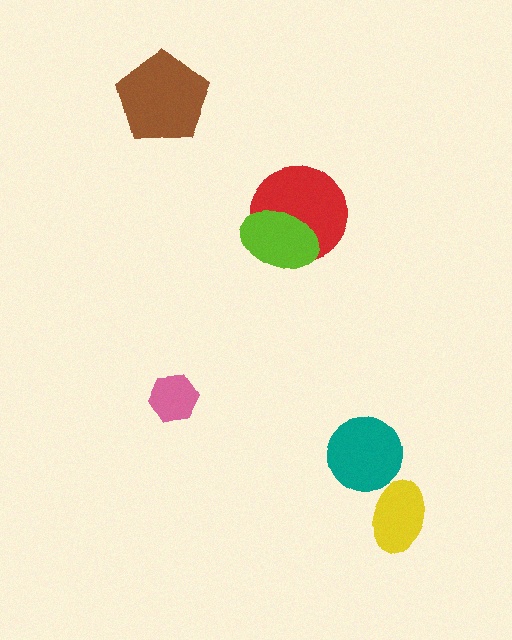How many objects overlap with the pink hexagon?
0 objects overlap with the pink hexagon.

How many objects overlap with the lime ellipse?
1 object overlaps with the lime ellipse.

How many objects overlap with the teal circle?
0 objects overlap with the teal circle.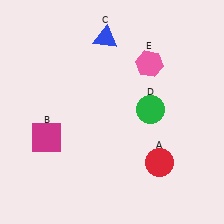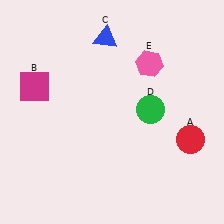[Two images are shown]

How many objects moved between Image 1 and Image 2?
2 objects moved between the two images.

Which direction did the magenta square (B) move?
The magenta square (B) moved up.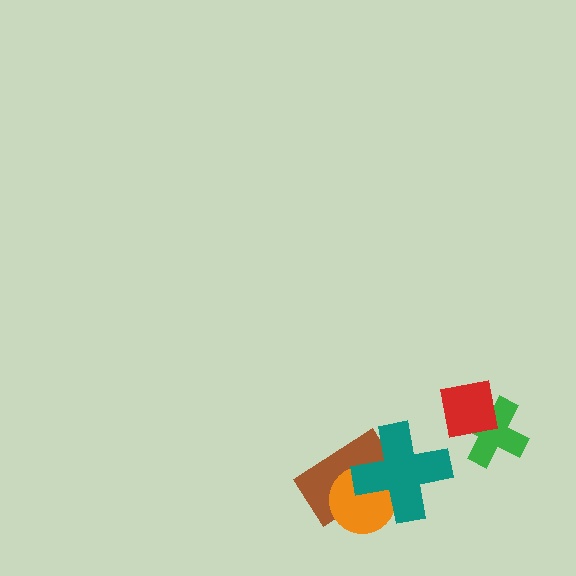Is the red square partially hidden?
No, no other shape covers it.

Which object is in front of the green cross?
The red square is in front of the green cross.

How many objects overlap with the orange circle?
2 objects overlap with the orange circle.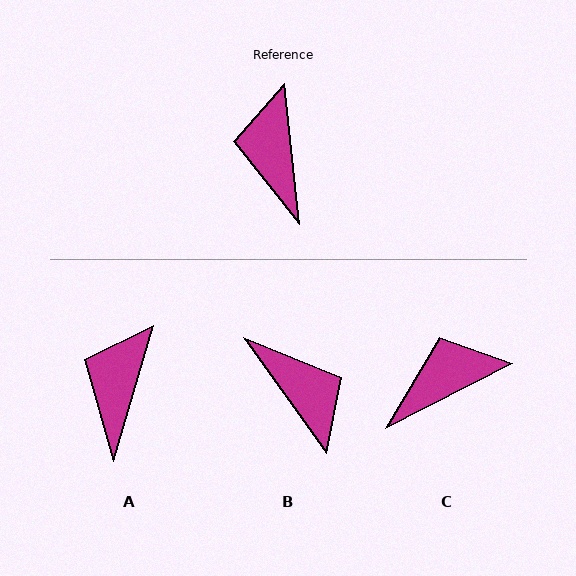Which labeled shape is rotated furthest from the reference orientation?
B, about 150 degrees away.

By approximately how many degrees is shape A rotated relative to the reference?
Approximately 23 degrees clockwise.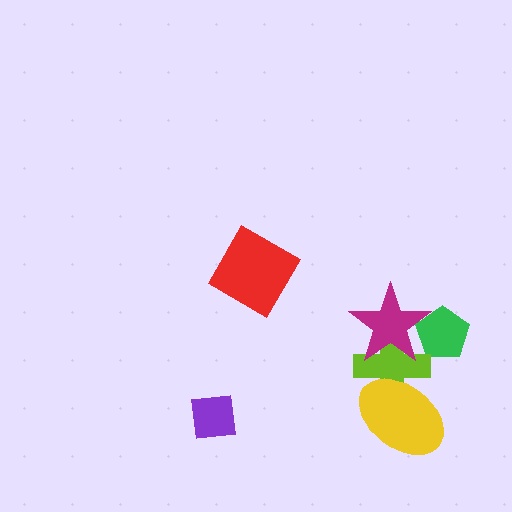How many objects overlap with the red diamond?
0 objects overlap with the red diamond.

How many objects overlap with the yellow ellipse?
1 object overlaps with the yellow ellipse.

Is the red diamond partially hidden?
No, no other shape covers it.